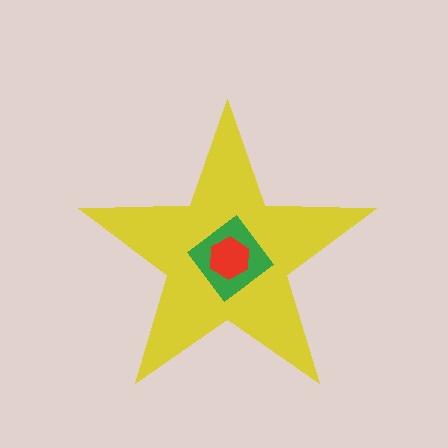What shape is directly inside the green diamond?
The red hexagon.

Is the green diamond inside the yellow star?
Yes.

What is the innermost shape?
The red hexagon.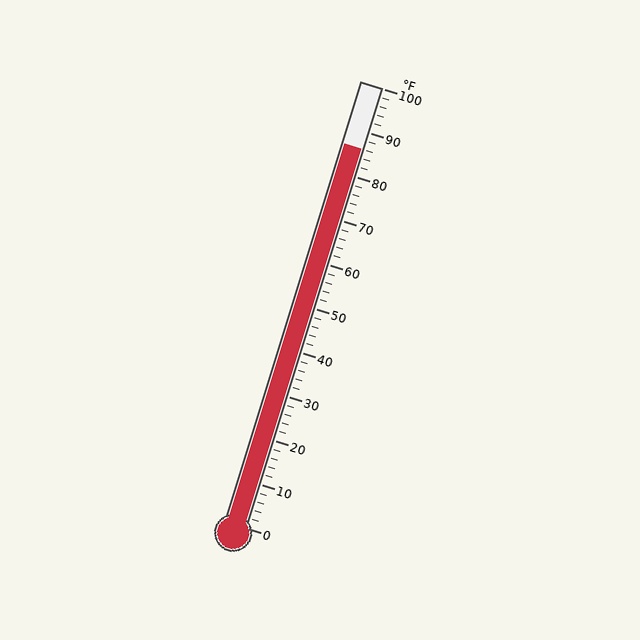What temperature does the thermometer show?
The thermometer shows approximately 86°F.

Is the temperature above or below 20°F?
The temperature is above 20°F.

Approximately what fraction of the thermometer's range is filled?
The thermometer is filled to approximately 85% of its range.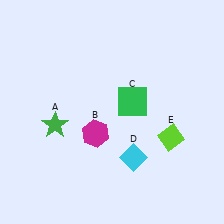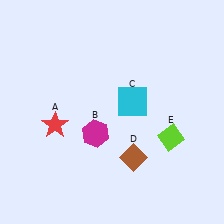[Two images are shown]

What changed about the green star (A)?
In Image 1, A is green. In Image 2, it changed to red.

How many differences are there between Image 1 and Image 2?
There are 3 differences between the two images.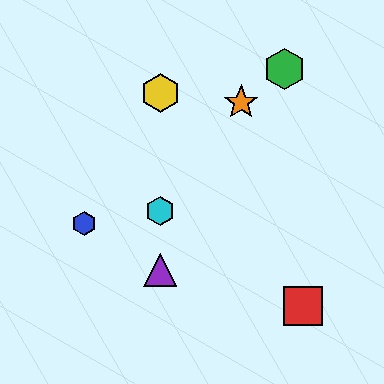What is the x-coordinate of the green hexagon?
The green hexagon is at x≈284.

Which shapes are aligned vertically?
The yellow hexagon, the purple triangle, the cyan hexagon are aligned vertically.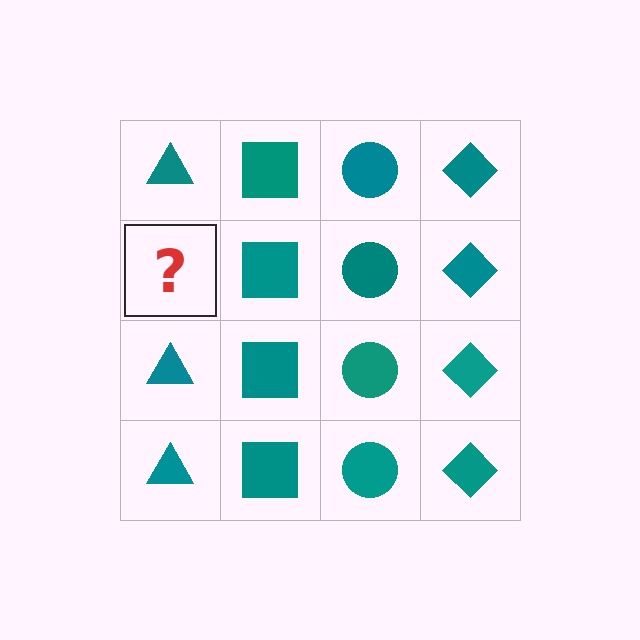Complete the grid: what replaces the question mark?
The question mark should be replaced with a teal triangle.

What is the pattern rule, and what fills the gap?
The rule is that each column has a consistent shape. The gap should be filled with a teal triangle.